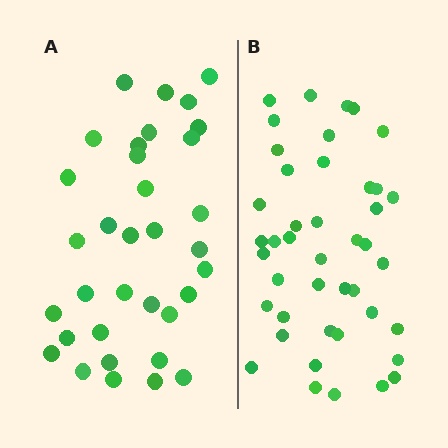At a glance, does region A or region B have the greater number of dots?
Region B (the right region) has more dots.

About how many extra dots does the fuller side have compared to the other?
Region B has roughly 8 or so more dots than region A.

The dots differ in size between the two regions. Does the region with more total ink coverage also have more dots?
No. Region A has more total ink coverage because its dots are larger, but region B actually contains more individual dots. Total area can be misleading — the number of items is what matters here.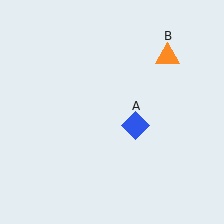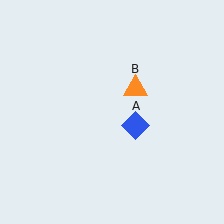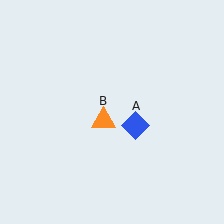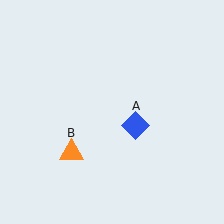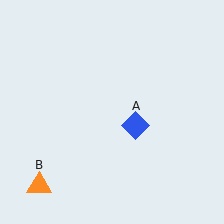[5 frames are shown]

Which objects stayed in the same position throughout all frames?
Blue diamond (object A) remained stationary.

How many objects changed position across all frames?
1 object changed position: orange triangle (object B).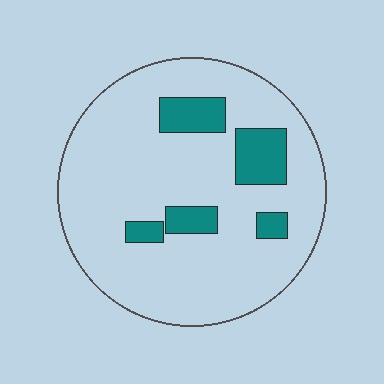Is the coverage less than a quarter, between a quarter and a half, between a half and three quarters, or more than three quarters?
Less than a quarter.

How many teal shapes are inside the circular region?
5.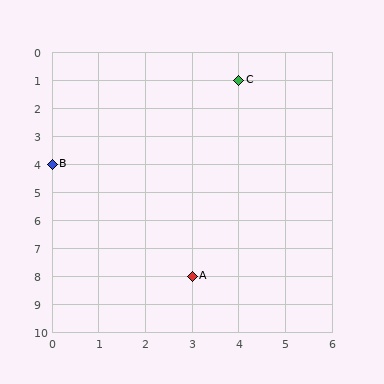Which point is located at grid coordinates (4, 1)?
Point C is at (4, 1).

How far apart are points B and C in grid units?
Points B and C are 4 columns and 3 rows apart (about 5.0 grid units diagonally).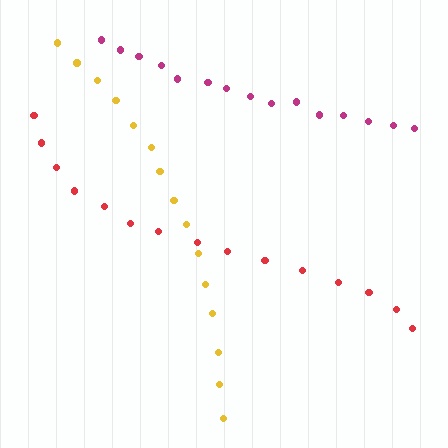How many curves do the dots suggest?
There are 3 distinct paths.